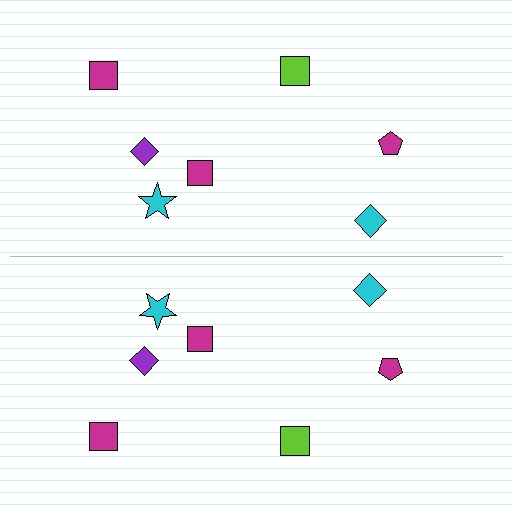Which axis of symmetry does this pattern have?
The pattern has a horizontal axis of symmetry running through the center of the image.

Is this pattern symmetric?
Yes, this pattern has bilateral (reflection) symmetry.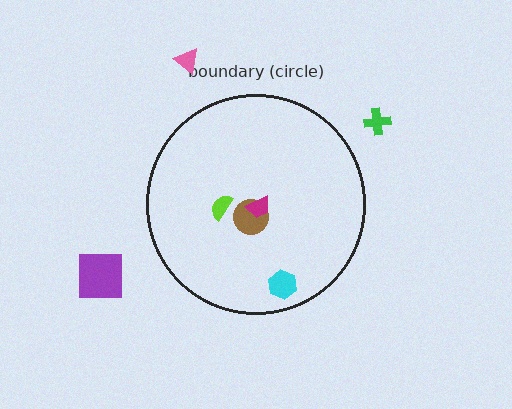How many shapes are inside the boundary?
4 inside, 3 outside.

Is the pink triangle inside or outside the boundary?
Outside.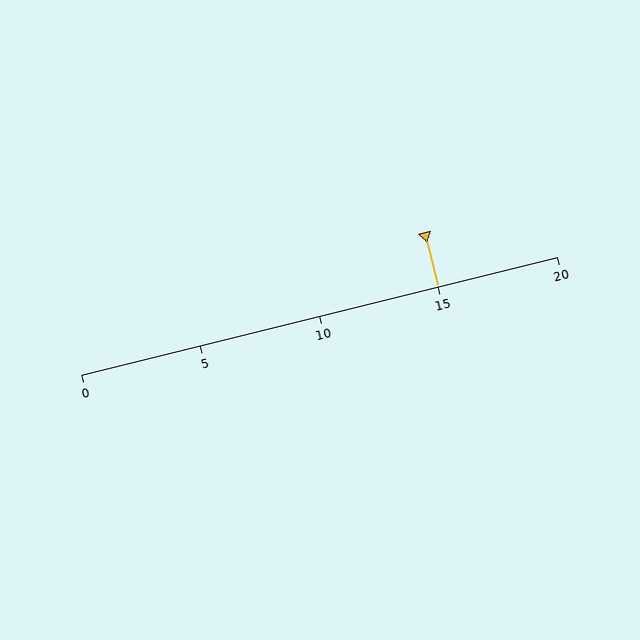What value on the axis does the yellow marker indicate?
The marker indicates approximately 15.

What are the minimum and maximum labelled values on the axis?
The axis runs from 0 to 20.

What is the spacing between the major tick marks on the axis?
The major ticks are spaced 5 apart.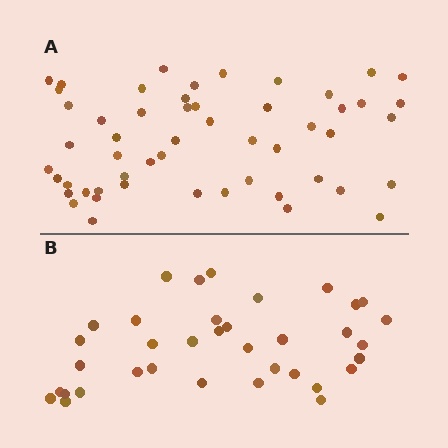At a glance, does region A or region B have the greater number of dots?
Region A (the top region) has more dots.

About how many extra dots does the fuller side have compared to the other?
Region A has approximately 15 more dots than region B.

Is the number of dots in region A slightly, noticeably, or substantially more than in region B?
Region A has substantially more. The ratio is roughly 1.5 to 1.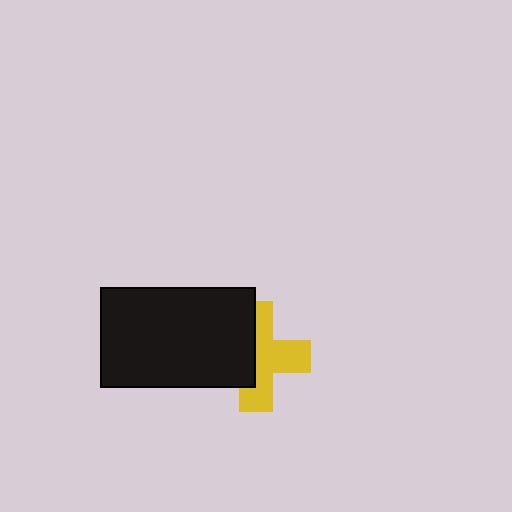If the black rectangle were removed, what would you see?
You would see the complete yellow cross.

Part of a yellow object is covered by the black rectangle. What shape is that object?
It is a cross.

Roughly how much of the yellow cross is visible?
About half of it is visible (roughly 57%).